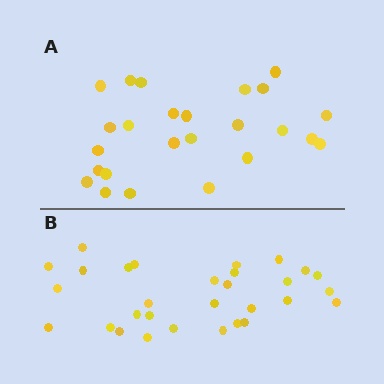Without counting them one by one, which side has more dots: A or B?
Region B (the bottom region) has more dots.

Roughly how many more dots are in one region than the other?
Region B has about 5 more dots than region A.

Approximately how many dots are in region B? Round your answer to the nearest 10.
About 30 dots.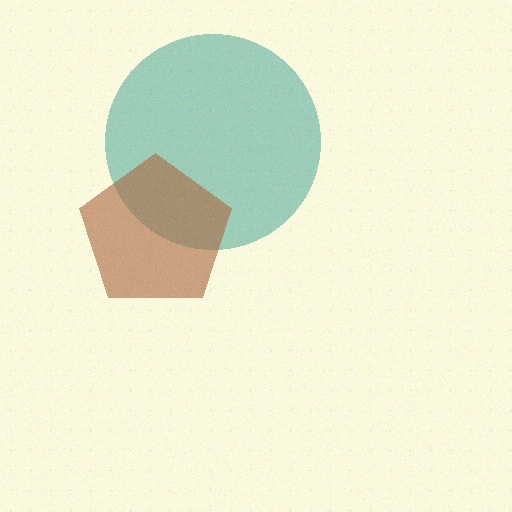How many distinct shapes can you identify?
There are 2 distinct shapes: a teal circle, a brown pentagon.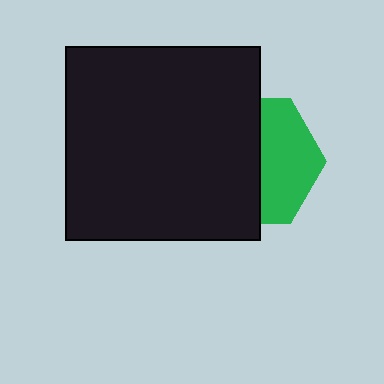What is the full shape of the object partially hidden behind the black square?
The partially hidden object is a green hexagon.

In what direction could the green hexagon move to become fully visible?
The green hexagon could move right. That would shift it out from behind the black square entirely.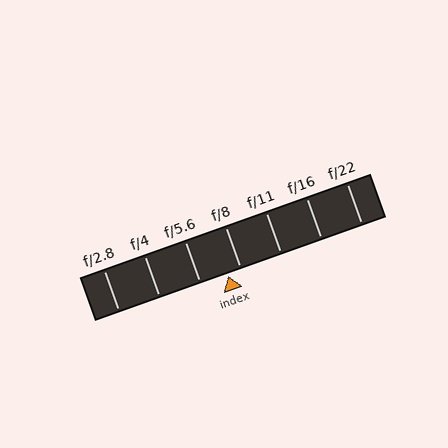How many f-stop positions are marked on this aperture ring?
There are 7 f-stop positions marked.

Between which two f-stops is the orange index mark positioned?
The index mark is between f/5.6 and f/8.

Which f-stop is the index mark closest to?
The index mark is closest to f/8.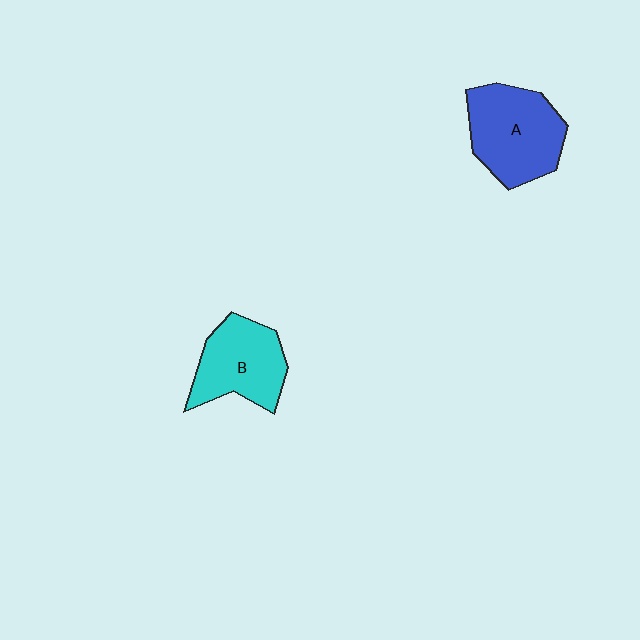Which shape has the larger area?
Shape A (blue).